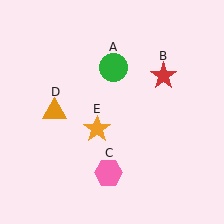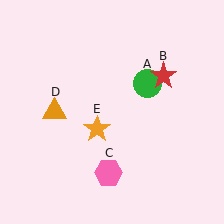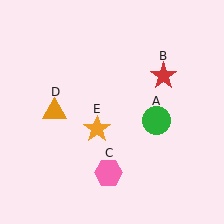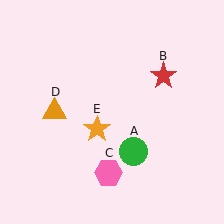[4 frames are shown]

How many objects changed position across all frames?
1 object changed position: green circle (object A).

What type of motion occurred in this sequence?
The green circle (object A) rotated clockwise around the center of the scene.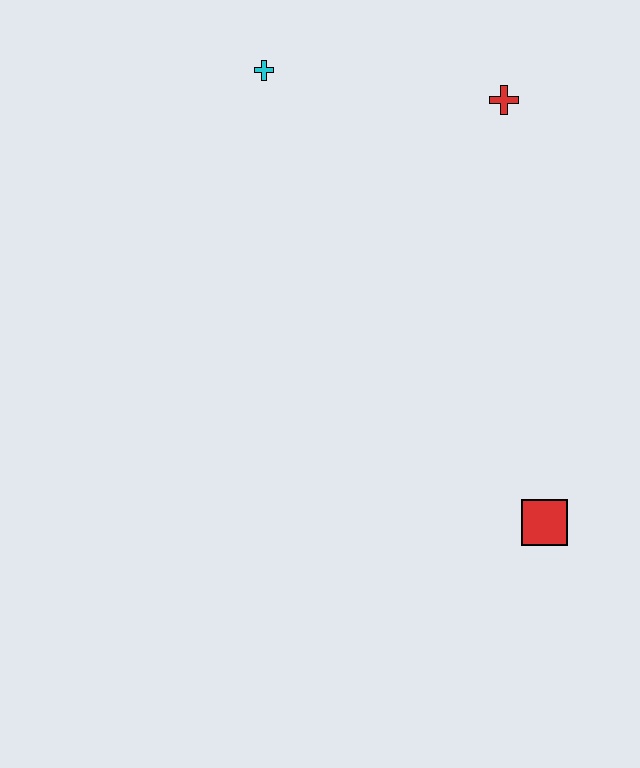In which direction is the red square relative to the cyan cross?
The red square is below the cyan cross.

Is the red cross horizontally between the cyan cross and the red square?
Yes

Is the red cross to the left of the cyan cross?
No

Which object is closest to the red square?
The red cross is closest to the red square.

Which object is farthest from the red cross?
The red square is farthest from the red cross.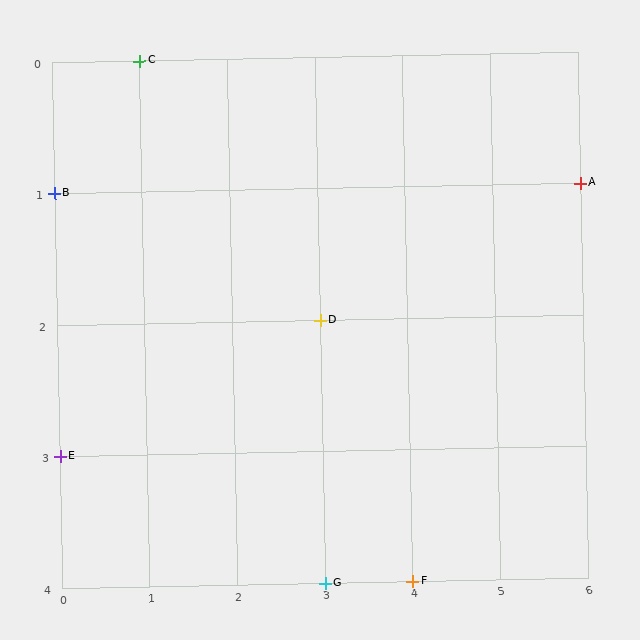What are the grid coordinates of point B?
Point B is at grid coordinates (0, 1).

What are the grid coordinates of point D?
Point D is at grid coordinates (3, 2).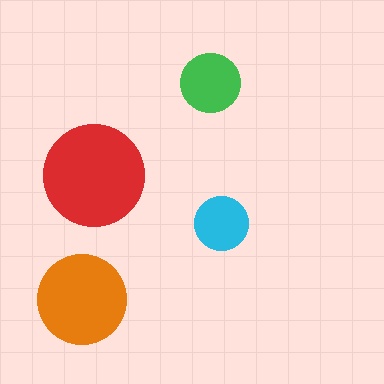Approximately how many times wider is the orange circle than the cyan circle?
About 1.5 times wider.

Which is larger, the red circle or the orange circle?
The red one.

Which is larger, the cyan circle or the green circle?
The green one.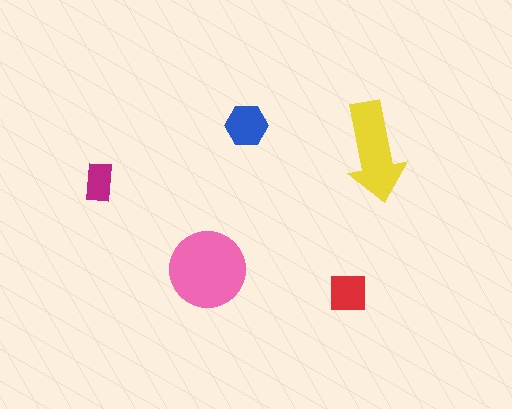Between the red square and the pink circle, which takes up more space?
The pink circle.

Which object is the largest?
The pink circle.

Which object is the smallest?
The magenta rectangle.